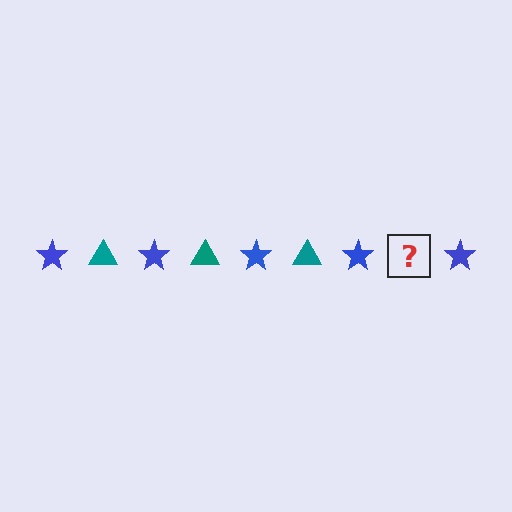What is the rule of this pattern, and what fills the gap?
The rule is that the pattern alternates between blue star and teal triangle. The gap should be filled with a teal triangle.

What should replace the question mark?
The question mark should be replaced with a teal triangle.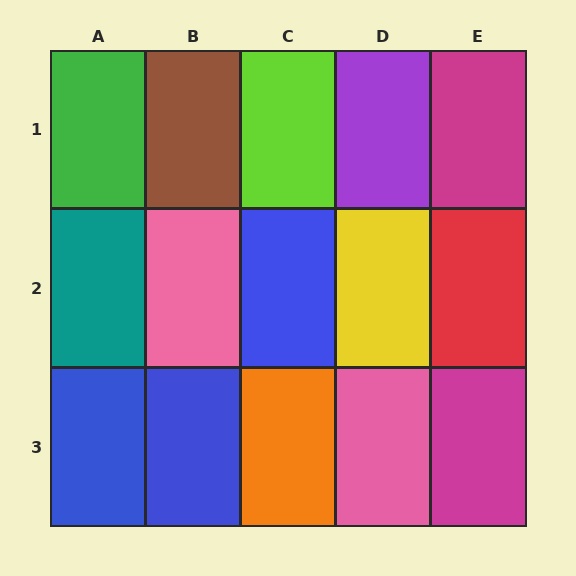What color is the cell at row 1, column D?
Purple.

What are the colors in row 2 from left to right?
Teal, pink, blue, yellow, red.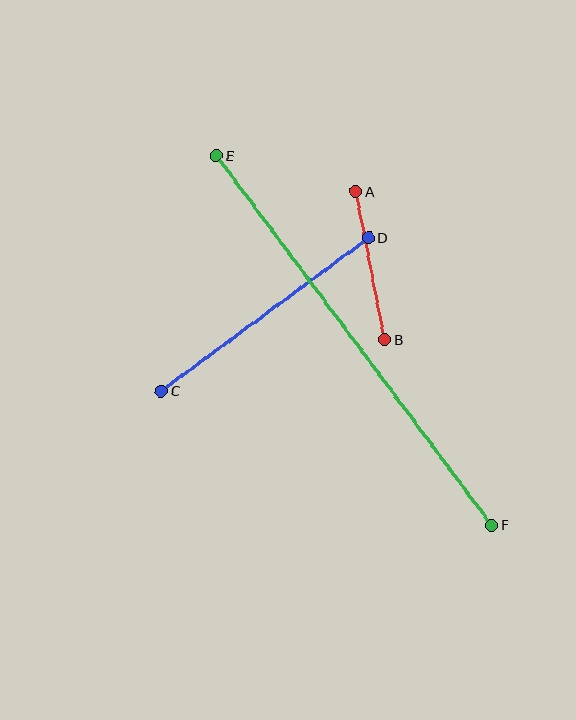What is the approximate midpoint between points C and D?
The midpoint is at approximately (265, 314) pixels.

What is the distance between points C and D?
The distance is approximately 258 pixels.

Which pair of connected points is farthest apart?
Points E and F are farthest apart.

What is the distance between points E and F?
The distance is approximately 461 pixels.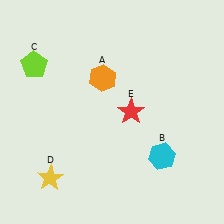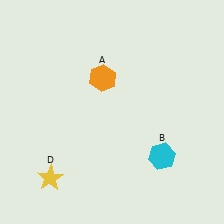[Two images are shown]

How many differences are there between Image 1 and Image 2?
There are 2 differences between the two images.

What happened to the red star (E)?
The red star (E) was removed in Image 2. It was in the top-right area of Image 1.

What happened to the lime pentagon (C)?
The lime pentagon (C) was removed in Image 2. It was in the top-left area of Image 1.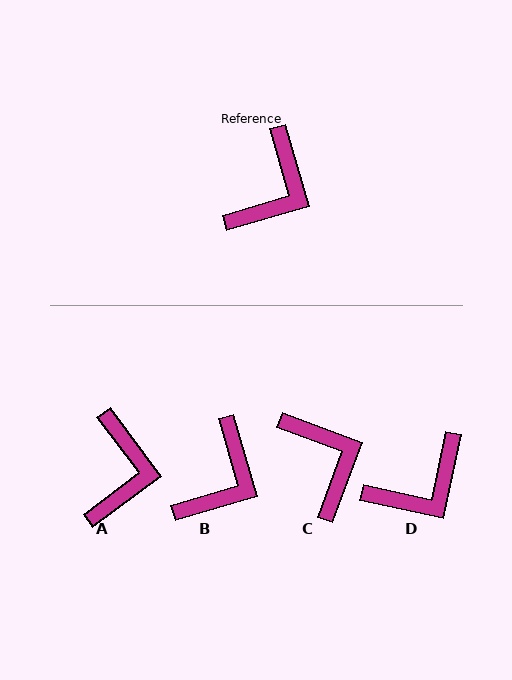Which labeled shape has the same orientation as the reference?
B.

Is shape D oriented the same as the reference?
No, it is off by about 28 degrees.